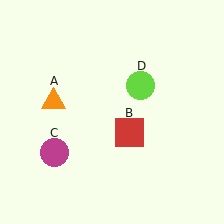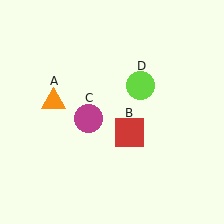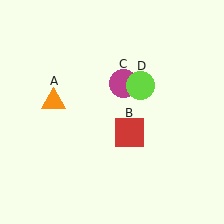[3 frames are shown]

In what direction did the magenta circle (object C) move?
The magenta circle (object C) moved up and to the right.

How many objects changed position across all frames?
1 object changed position: magenta circle (object C).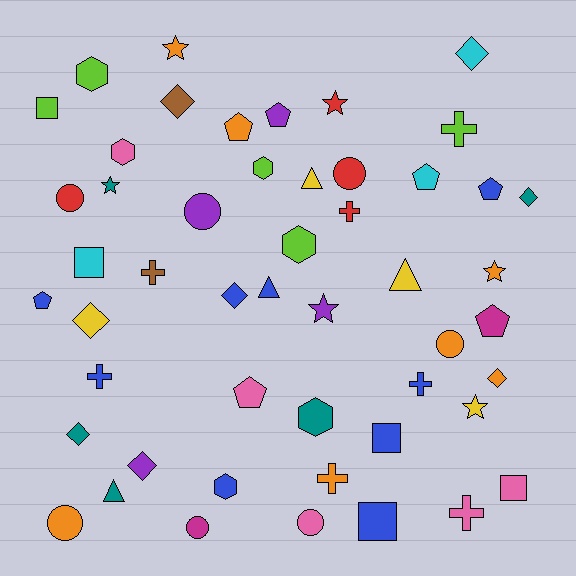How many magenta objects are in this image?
There are 2 magenta objects.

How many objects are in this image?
There are 50 objects.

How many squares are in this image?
There are 5 squares.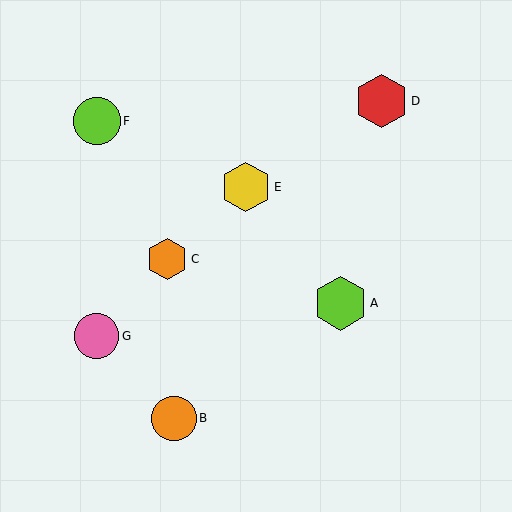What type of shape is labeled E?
Shape E is a yellow hexagon.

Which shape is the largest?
The lime hexagon (labeled A) is the largest.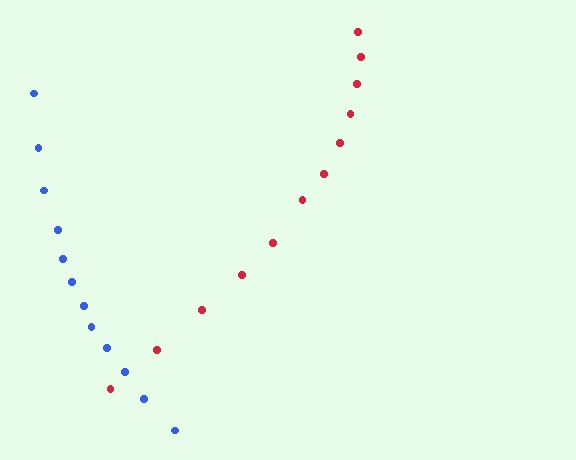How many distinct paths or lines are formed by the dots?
There are 2 distinct paths.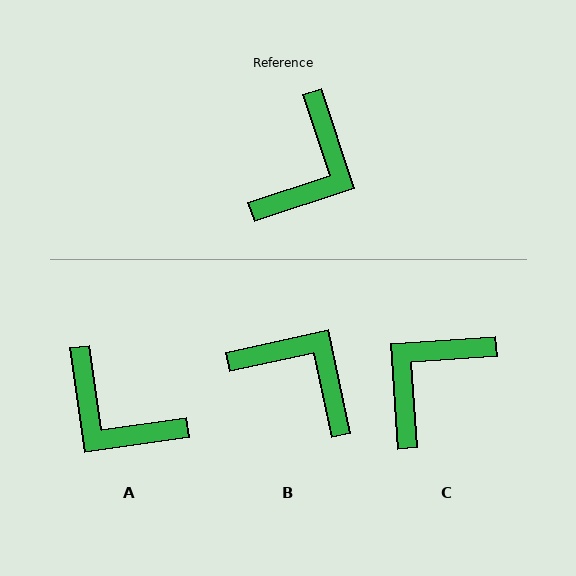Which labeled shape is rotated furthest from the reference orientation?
C, about 166 degrees away.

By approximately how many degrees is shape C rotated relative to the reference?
Approximately 166 degrees counter-clockwise.